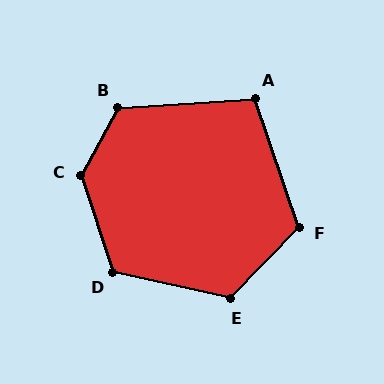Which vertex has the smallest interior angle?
A, at approximately 105 degrees.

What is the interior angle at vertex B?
Approximately 122 degrees (obtuse).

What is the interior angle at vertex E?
Approximately 122 degrees (obtuse).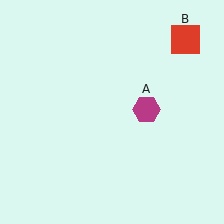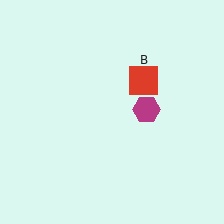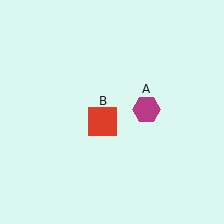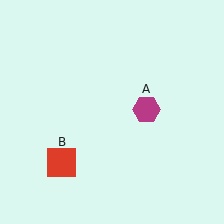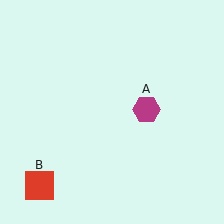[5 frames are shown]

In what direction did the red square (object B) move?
The red square (object B) moved down and to the left.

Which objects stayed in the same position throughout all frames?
Magenta hexagon (object A) remained stationary.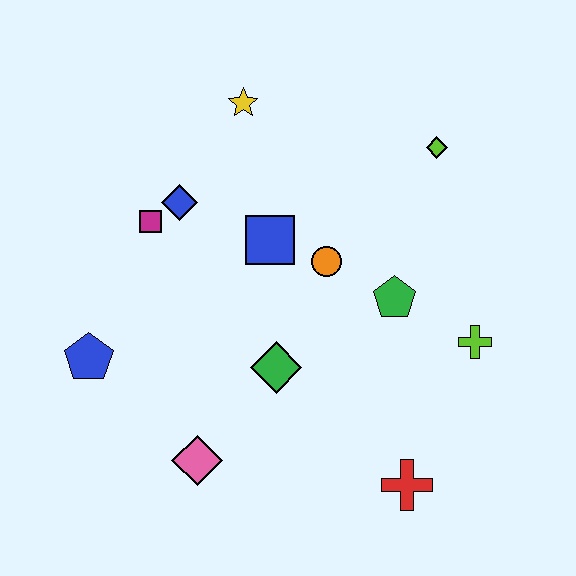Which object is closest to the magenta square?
The blue diamond is closest to the magenta square.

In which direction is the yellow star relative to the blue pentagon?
The yellow star is above the blue pentagon.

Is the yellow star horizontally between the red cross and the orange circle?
No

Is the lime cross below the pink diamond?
No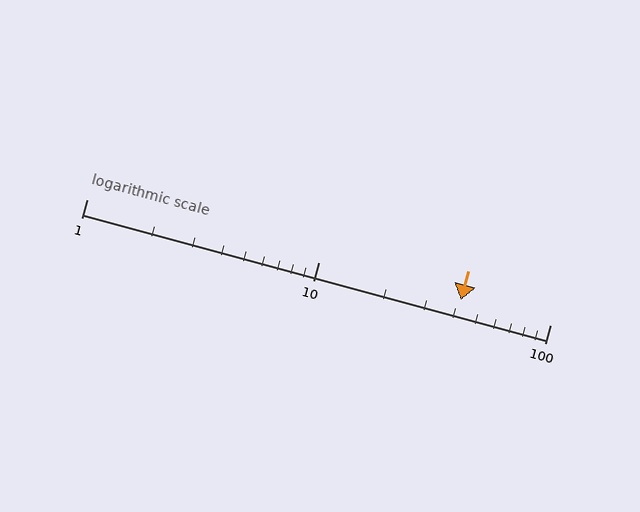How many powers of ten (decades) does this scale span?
The scale spans 2 decades, from 1 to 100.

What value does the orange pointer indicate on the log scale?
The pointer indicates approximately 41.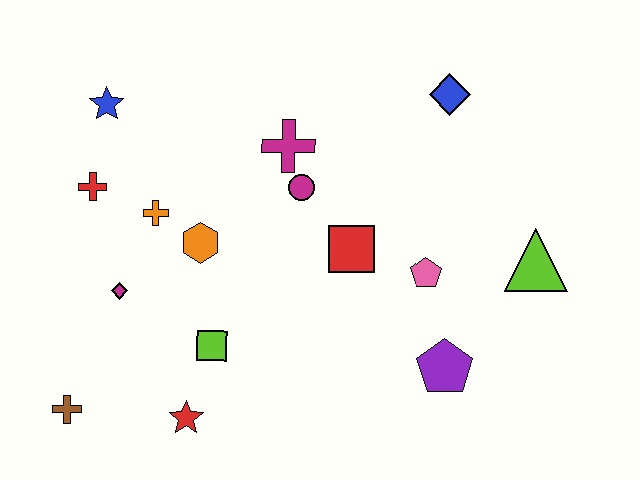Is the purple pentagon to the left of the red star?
No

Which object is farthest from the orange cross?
The lime triangle is farthest from the orange cross.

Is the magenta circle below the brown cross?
No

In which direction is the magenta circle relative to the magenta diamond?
The magenta circle is to the right of the magenta diamond.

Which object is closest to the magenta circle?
The magenta cross is closest to the magenta circle.